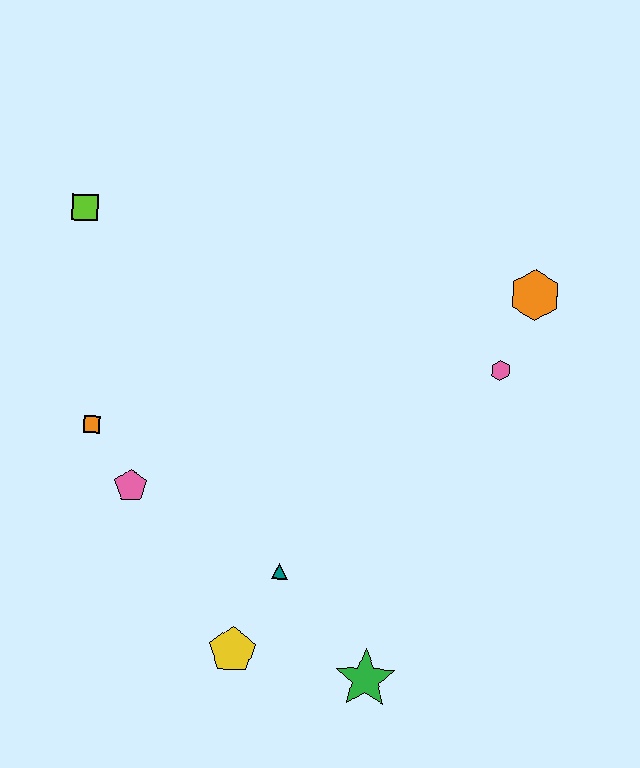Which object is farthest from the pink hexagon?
The lime square is farthest from the pink hexagon.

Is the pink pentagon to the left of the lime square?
No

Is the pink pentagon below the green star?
No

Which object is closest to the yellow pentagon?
The teal triangle is closest to the yellow pentagon.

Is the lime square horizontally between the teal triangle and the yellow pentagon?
No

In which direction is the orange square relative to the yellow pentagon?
The orange square is above the yellow pentagon.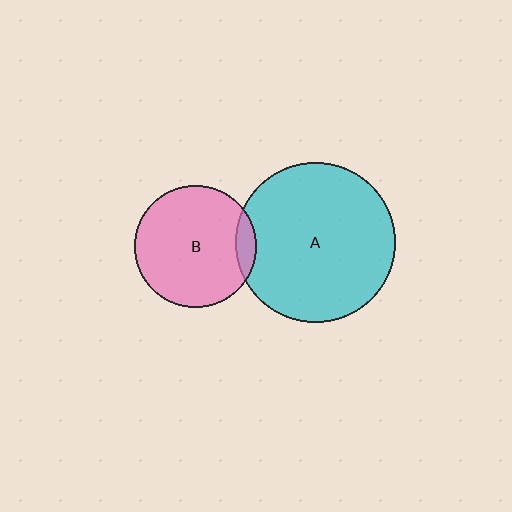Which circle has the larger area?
Circle A (cyan).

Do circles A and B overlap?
Yes.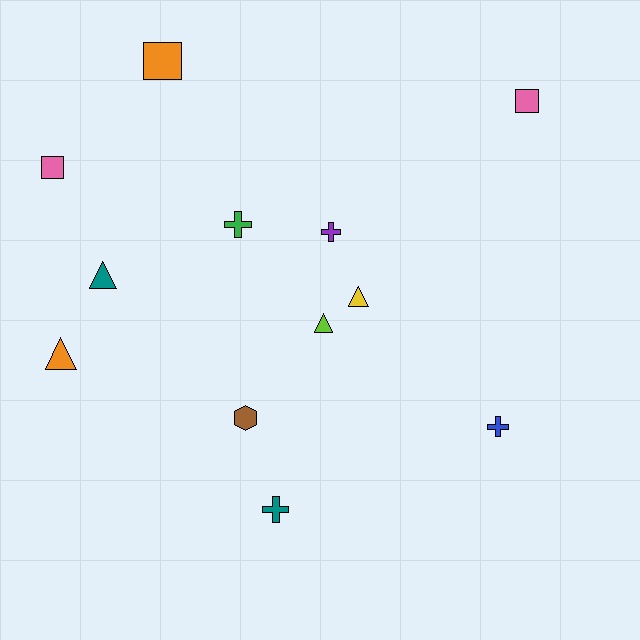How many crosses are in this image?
There are 4 crosses.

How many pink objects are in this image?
There are 2 pink objects.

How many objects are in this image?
There are 12 objects.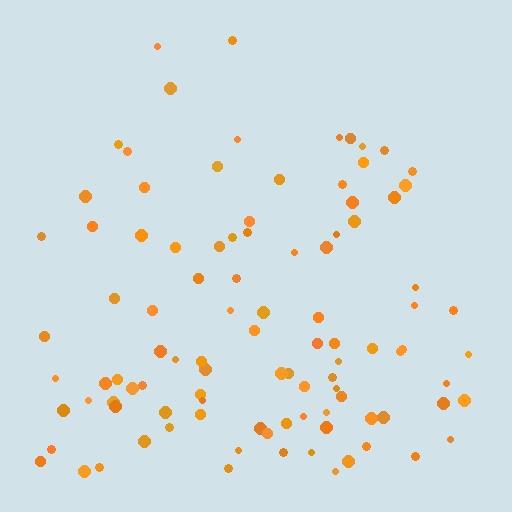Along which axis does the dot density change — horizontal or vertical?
Vertical.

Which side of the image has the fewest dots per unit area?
The top.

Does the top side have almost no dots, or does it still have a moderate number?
Still a moderate number, just noticeably fewer than the bottom.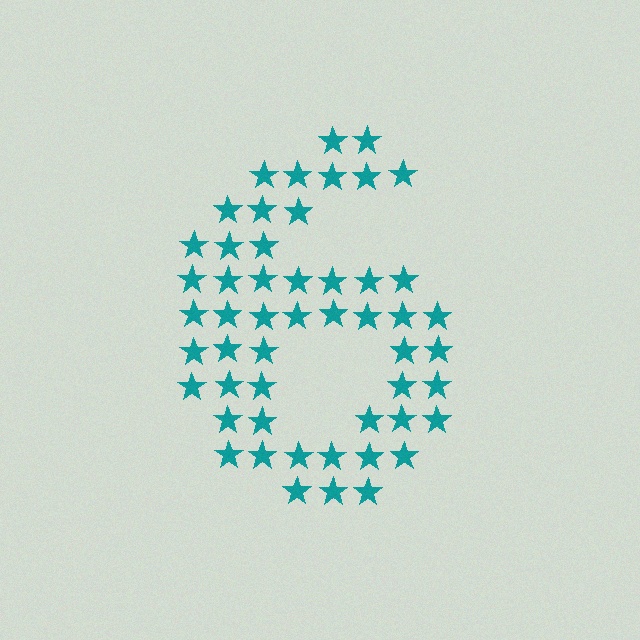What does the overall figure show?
The overall figure shows the digit 6.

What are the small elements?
The small elements are stars.